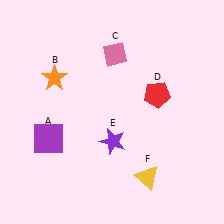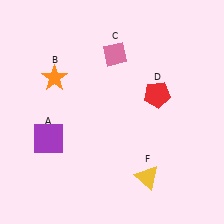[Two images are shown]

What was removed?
The purple star (E) was removed in Image 2.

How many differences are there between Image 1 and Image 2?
There is 1 difference between the two images.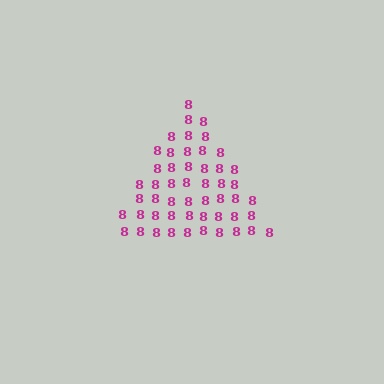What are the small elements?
The small elements are digit 8's.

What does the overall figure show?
The overall figure shows a triangle.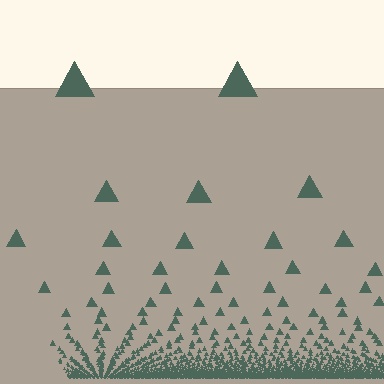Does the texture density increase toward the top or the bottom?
Density increases toward the bottom.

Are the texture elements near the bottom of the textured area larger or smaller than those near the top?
Smaller. The gradient is inverted — elements near the bottom are smaller and denser.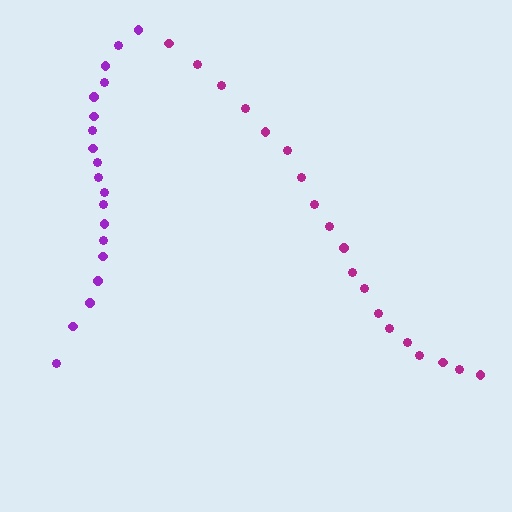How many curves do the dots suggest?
There are 2 distinct paths.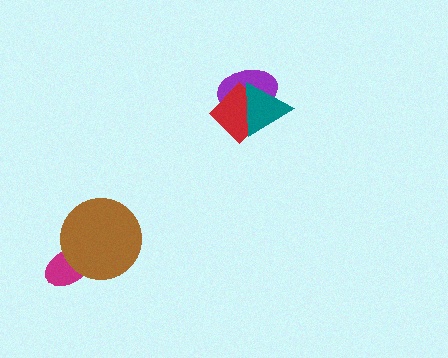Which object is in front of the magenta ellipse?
The brown circle is in front of the magenta ellipse.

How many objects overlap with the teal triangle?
2 objects overlap with the teal triangle.